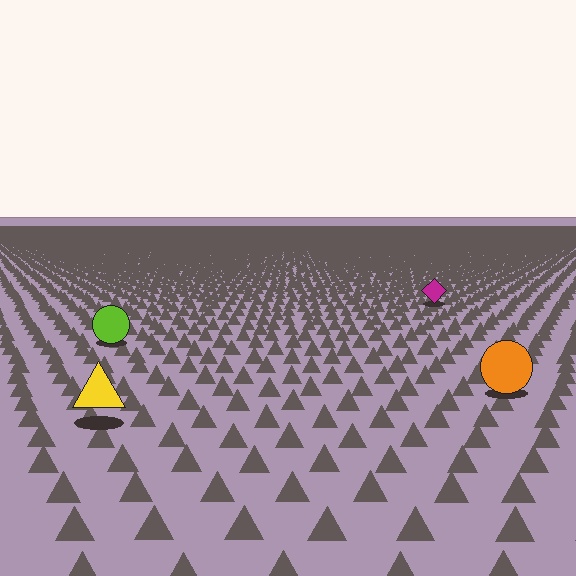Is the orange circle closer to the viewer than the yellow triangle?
No. The yellow triangle is closer — you can tell from the texture gradient: the ground texture is coarser near it.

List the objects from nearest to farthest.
From nearest to farthest: the yellow triangle, the orange circle, the lime circle, the magenta diamond.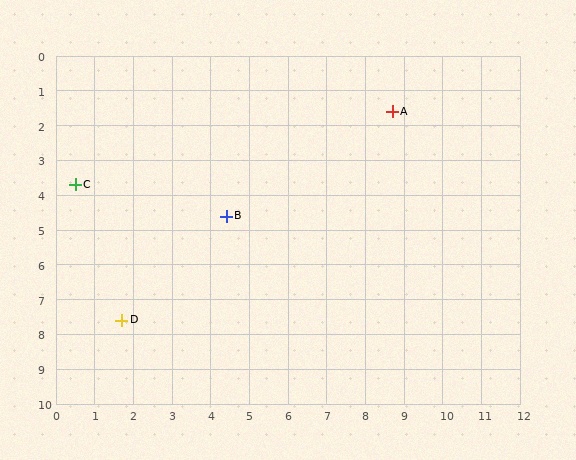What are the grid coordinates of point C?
Point C is at approximately (0.5, 3.7).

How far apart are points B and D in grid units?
Points B and D are about 4.0 grid units apart.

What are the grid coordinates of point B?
Point B is at approximately (4.4, 4.6).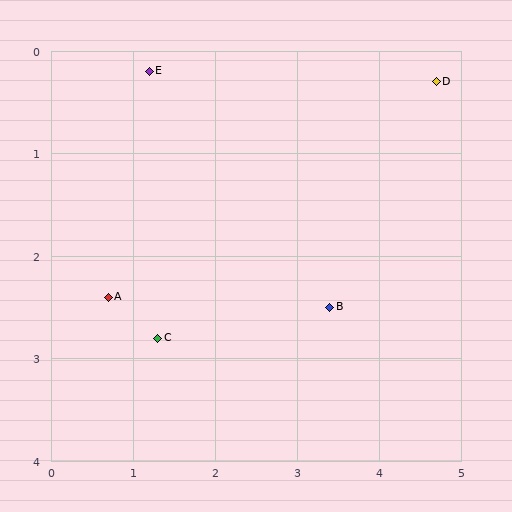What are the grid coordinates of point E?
Point E is at approximately (1.2, 0.2).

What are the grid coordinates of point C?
Point C is at approximately (1.3, 2.8).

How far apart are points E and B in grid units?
Points E and B are about 3.2 grid units apart.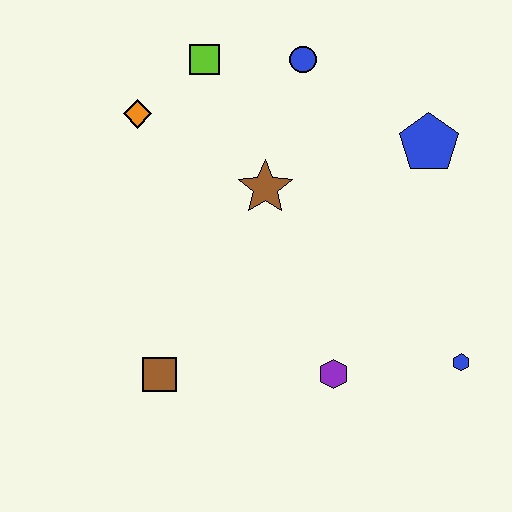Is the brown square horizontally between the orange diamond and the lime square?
Yes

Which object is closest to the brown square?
The purple hexagon is closest to the brown square.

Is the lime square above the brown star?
Yes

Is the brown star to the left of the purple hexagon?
Yes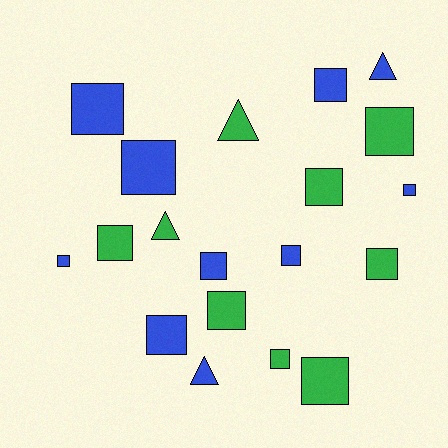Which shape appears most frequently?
Square, with 15 objects.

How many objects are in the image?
There are 19 objects.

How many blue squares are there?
There are 8 blue squares.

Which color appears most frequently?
Blue, with 10 objects.